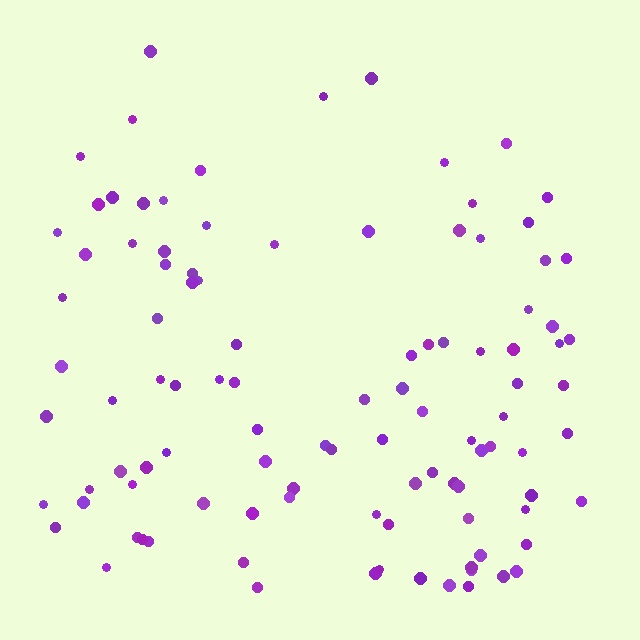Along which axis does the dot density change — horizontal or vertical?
Vertical.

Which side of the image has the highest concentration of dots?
The bottom.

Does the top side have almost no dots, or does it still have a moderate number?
Still a moderate number, just noticeably fewer than the bottom.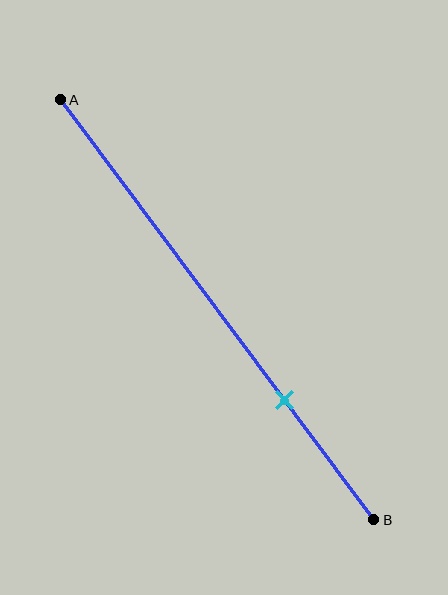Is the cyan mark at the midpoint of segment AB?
No, the mark is at about 70% from A, not at the 50% midpoint.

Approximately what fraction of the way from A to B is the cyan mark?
The cyan mark is approximately 70% of the way from A to B.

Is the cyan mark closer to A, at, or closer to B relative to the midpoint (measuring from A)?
The cyan mark is closer to point B than the midpoint of segment AB.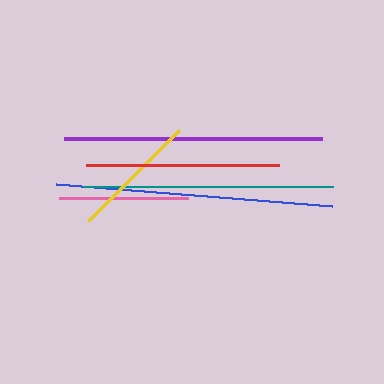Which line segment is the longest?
The blue line is the longest at approximately 276 pixels.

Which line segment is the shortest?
The yellow line is the shortest at approximately 129 pixels.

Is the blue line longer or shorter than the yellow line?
The blue line is longer than the yellow line.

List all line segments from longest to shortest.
From longest to shortest: blue, purple, teal, red, pink, yellow.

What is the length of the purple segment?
The purple segment is approximately 258 pixels long.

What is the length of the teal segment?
The teal segment is approximately 251 pixels long.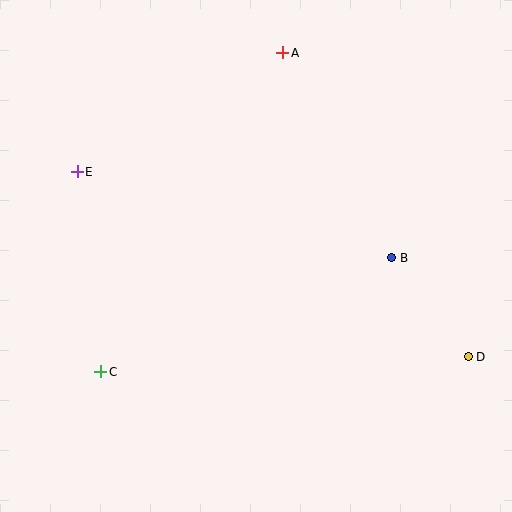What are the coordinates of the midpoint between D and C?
The midpoint between D and C is at (285, 364).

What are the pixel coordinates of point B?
Point B is at (392, 258).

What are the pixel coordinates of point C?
Point C is at (101, 372).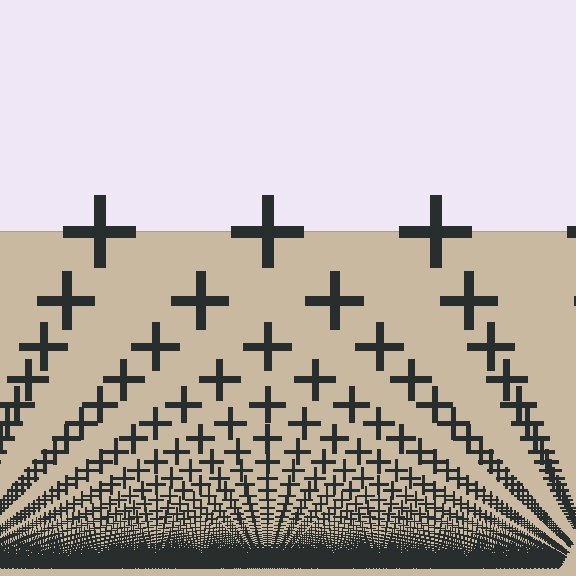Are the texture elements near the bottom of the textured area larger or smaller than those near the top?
Smaller. The gradient is inverted — elements near the bottom are smaller and denser.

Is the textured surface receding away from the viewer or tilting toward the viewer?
The surface appears to tilt toward the viewer. Texture elements get larger and sparser toward the top.